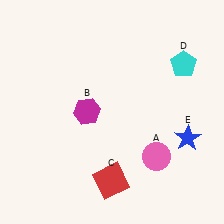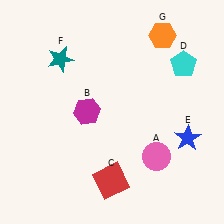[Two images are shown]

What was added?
A teal star (F), an orange hexagon (G) were added in Image 2.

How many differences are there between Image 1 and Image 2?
There are 2 differences between the two images.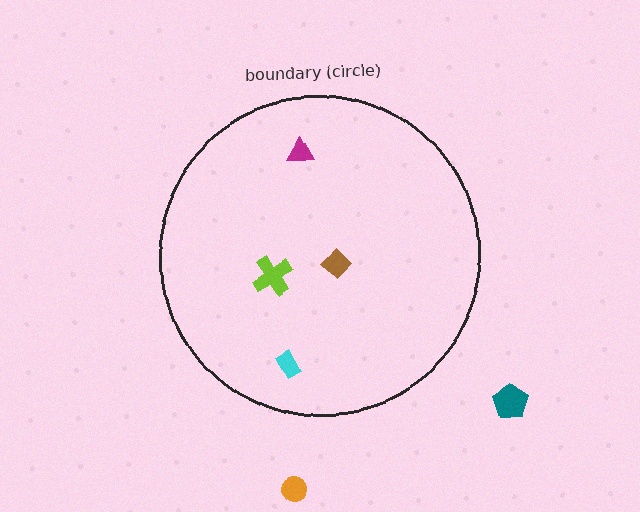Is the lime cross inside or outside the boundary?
Inside.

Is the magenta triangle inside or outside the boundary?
Inside.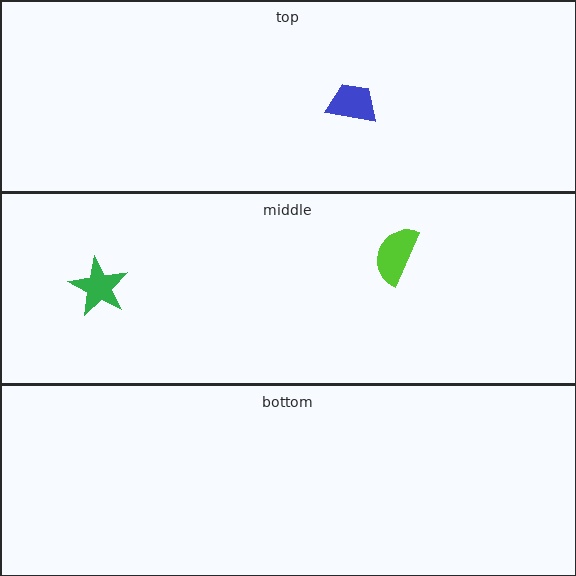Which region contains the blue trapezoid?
The top region.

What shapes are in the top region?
The blue trapezoid.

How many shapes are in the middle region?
2.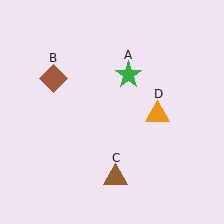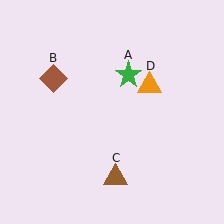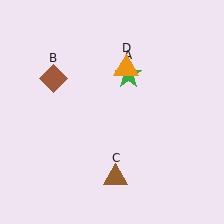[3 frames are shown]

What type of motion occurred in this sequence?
The orange triangle (object D) rotated counterclockwise around the center of the scene.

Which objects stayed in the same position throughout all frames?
Green star (object A) and brown diamond (object B) and brown triangle (object C) remained stationary.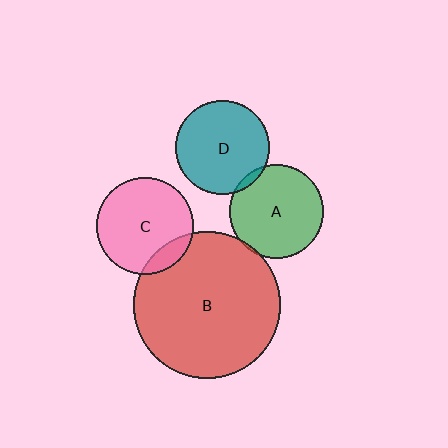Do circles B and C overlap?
Yes.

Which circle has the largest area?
Circle B (red).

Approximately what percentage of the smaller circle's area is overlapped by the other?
Approximately 15%.